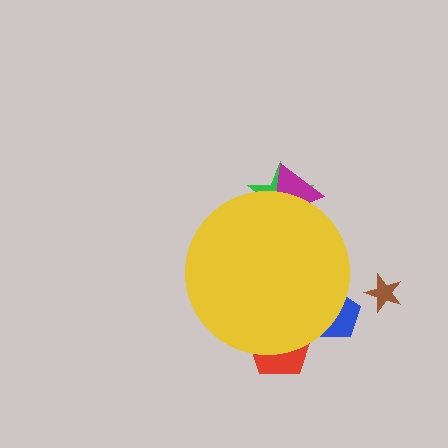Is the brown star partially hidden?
No, the brown star is fully visible.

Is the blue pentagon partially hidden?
Yes, the blue pentagon is partially hidden behind the yellow circle.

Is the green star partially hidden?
Yes, the green star is partially hidden behind the yellow circle.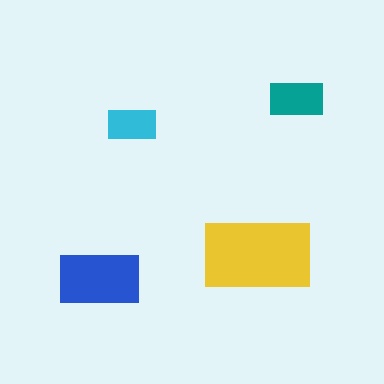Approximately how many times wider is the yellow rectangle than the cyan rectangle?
About 2 times wider.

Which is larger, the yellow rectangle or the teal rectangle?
The yellow one.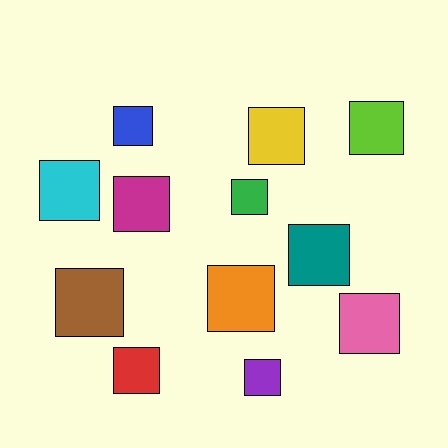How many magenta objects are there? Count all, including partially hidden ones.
There is 1 magenta object.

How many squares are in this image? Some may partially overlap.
There are 12 squares.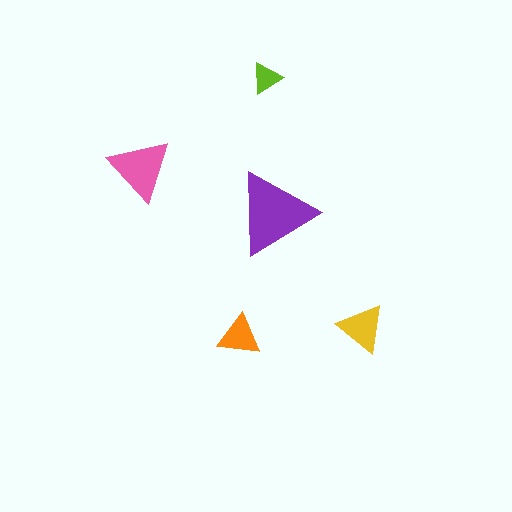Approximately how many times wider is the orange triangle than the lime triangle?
About 1.5 times wider.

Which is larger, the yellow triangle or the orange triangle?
The yellow one.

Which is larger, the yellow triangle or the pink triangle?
The pink one.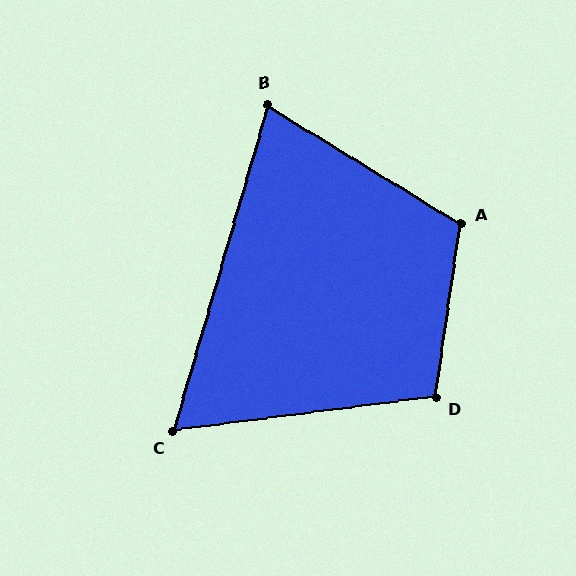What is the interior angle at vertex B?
Approximately 75 degrees (acute).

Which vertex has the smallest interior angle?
C, at approximately 66 degrees.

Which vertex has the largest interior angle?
A, at approximately 114 degrees.